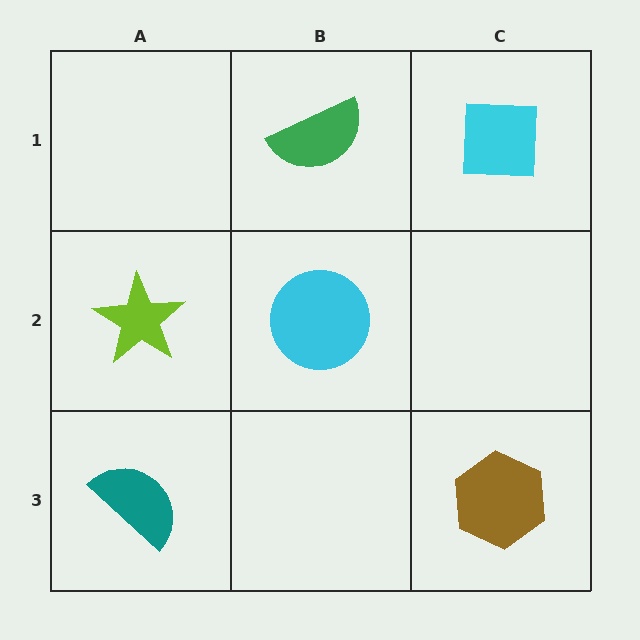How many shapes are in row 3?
2 shapes.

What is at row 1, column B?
A green semicircle.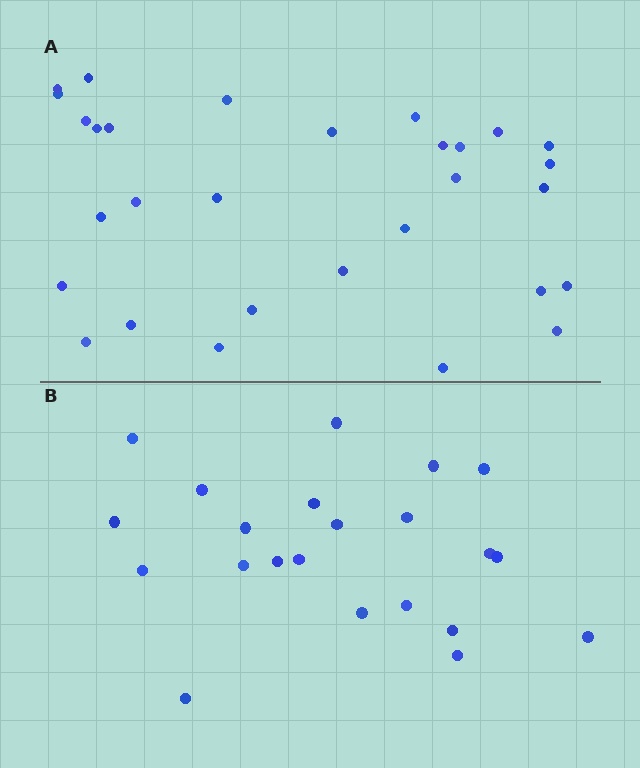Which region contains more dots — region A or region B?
Region A (the top region) has more dots.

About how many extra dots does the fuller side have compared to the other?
Region A has roughly 8 or so more dots than region B.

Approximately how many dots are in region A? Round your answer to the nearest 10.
About 30 dots.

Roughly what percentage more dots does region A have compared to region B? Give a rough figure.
About 35% more.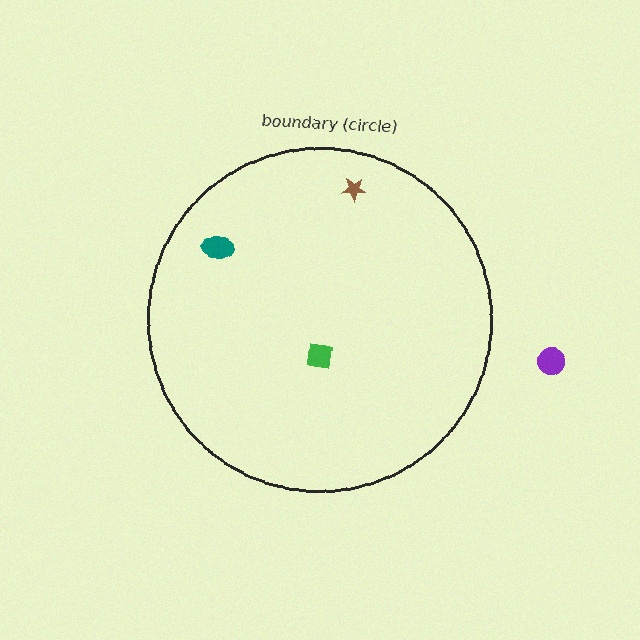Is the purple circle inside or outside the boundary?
Outside.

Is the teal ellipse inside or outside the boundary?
Inside.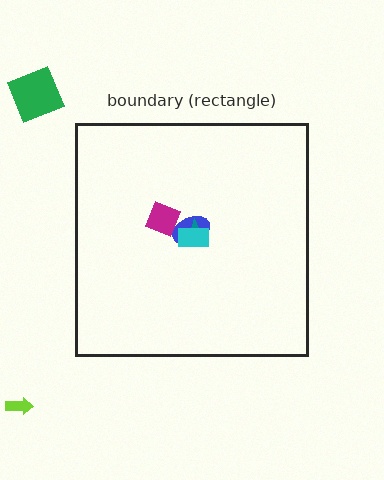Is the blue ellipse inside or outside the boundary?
Inside.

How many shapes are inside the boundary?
4 inside, 2 outside.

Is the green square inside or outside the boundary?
Outside.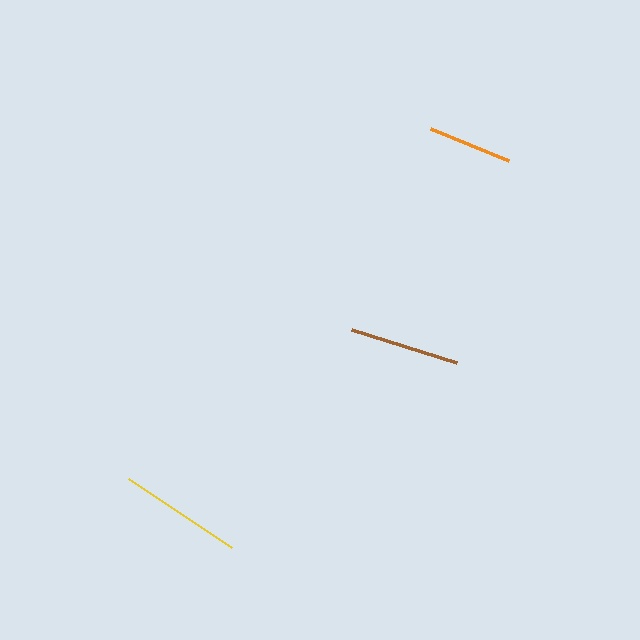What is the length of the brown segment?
The brown segment is approximately 110 pixels long.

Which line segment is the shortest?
The orange line is the shortest at approximately 84 pixels.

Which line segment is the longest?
The yellow line is the longest at approximately 123 pixels.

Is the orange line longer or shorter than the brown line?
The brown line is longer than the orange line.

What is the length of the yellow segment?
The yellow segment is approximately 123 pixels long.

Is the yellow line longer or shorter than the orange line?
The yellow line is longer than the orange line.